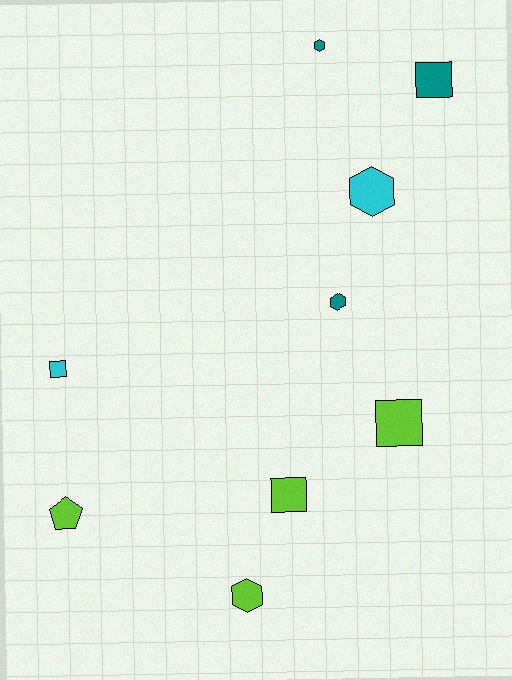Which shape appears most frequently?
Square, with 4 objects.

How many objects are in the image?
There are 9 objects.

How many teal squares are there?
There is 1 teal square.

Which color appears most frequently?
Lime, with 4 objects.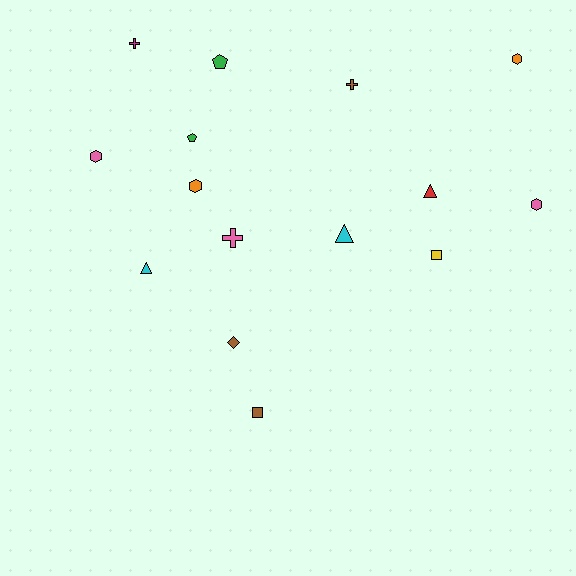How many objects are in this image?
There are 15 objects.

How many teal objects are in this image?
There are no teal objects.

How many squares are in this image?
There are 2 squares.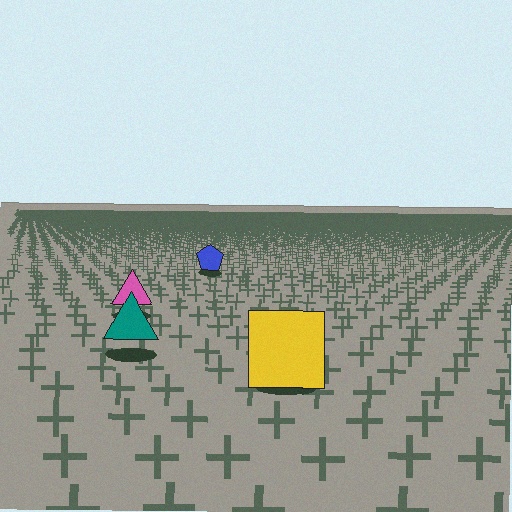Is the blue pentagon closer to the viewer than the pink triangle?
No. The pink triangle is closer — you can tell from the texture gradient: the ground texture is coarser near it.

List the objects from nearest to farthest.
From nearest to farthest: the yellow square, the teal triangle, the pink triangle, the blue pentagon.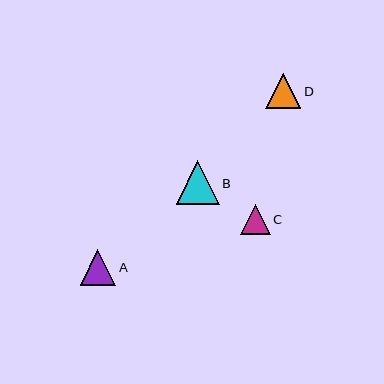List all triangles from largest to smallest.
From largest to smallest: B, A, D, C.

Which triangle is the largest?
Triangle B is the largest with a size of approximately 43 pixels.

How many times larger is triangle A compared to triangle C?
Triangle A is approximately 1.2 times the size of triangle C.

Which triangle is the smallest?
Triangle C is the smallest with a size of approximately 30 pixels.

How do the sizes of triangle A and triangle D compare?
Triangle A and triangle D are approximately the same size.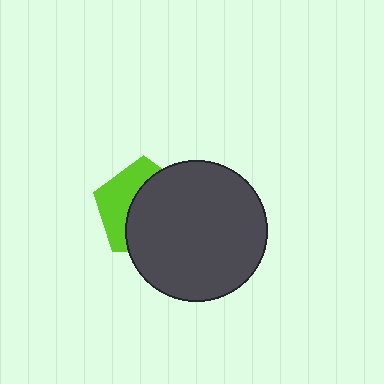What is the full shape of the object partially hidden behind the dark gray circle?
The partially hidden object is a lime pentagon.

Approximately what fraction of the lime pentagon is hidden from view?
Roughly 61% of the lime pentagon is hidden behind the dark gray circle.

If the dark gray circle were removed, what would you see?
You would see the complete lime pentagon.